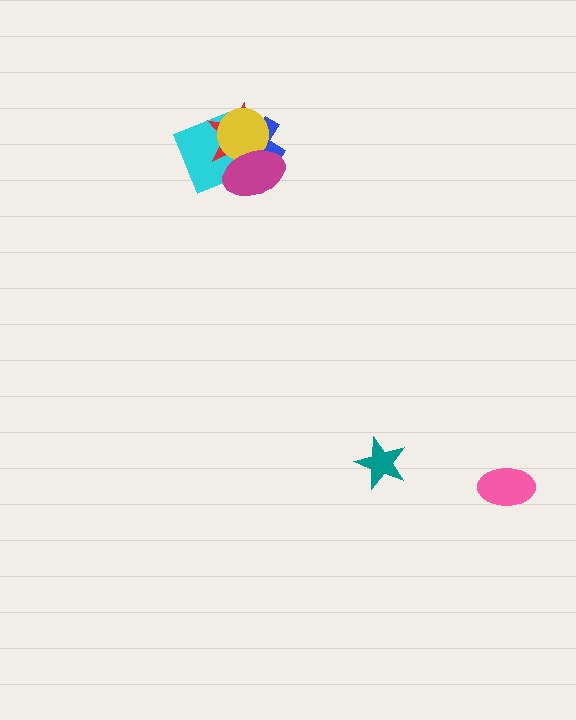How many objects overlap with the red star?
4 objects overlap with the red star.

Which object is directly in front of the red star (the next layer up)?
The blue cross is directly in front of the red star.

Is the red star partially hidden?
Yes, it is partially covered by another shape.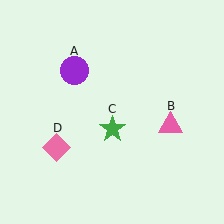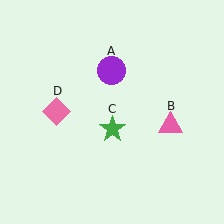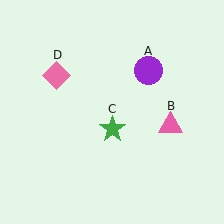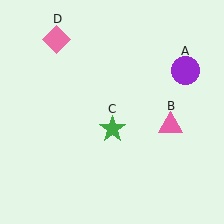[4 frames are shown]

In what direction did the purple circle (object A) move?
The purple circle (object A) moved right.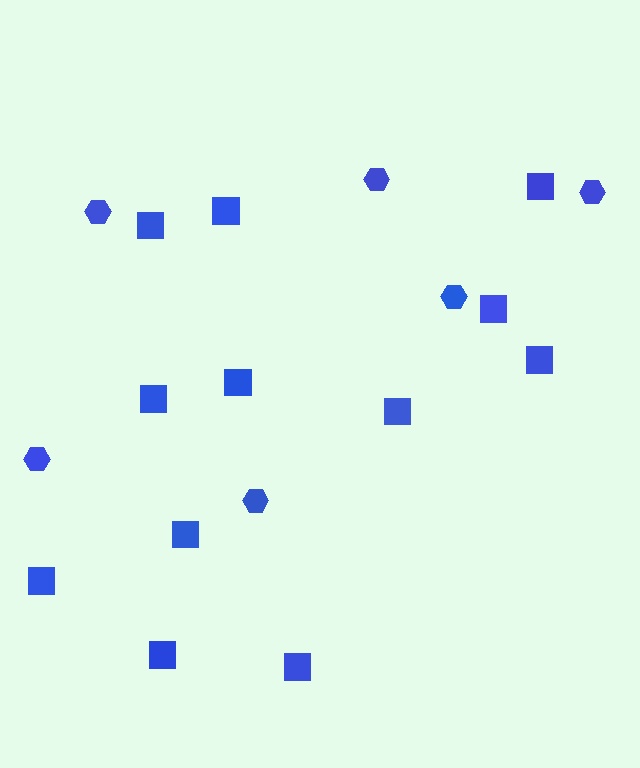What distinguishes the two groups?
There are 2 groups: one group of squares (12) and one group of hexagons (6).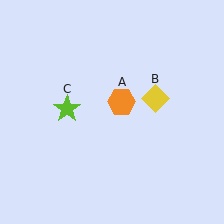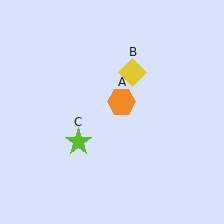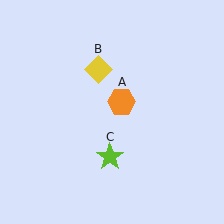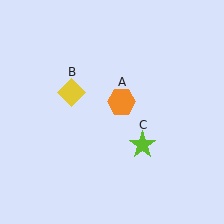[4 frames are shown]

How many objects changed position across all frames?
2 objects changed position: yellow diamond (object B), lime star (object C).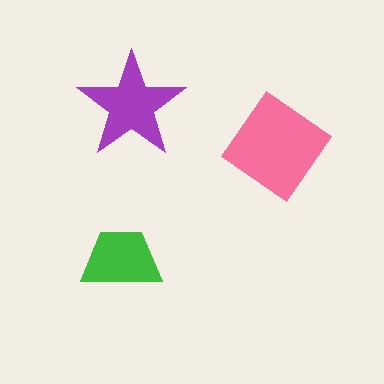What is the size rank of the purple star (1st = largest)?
2nd.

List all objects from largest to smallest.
The pink diamond, the purple star, the green trapezoid.